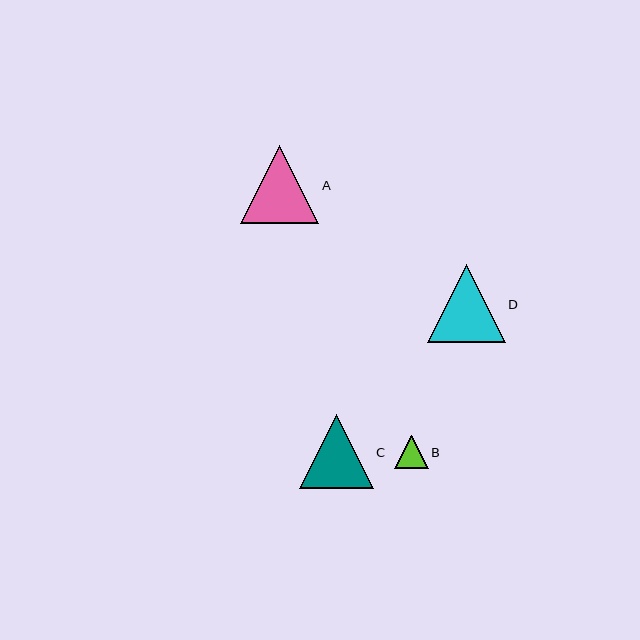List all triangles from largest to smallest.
From largest to smallest: A, D, C, B.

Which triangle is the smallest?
Triangle B is the smallest with a size of approximately 34 pixels.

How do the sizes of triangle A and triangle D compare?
Triangle A and triangle D are approximately the same size.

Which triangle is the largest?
Triangle A is the largest with a size of approximately 78 pixels.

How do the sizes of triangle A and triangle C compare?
Triangle A and triangle C are approximately the same size.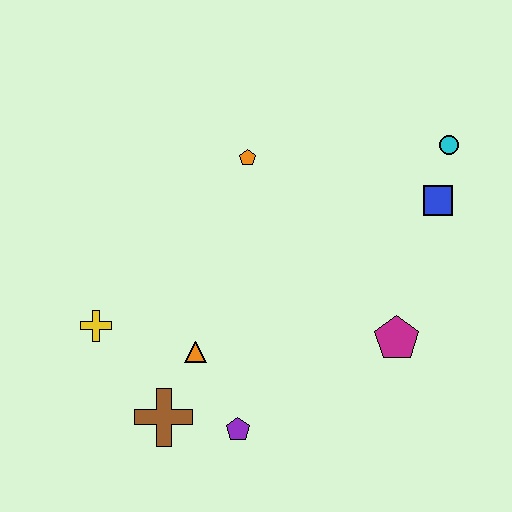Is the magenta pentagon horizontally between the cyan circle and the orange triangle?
Yes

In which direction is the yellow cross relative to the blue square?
The yellow cross is to the left of the blue square.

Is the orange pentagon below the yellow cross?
No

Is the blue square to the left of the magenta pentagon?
No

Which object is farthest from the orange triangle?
The cyan circle is farthest from the orange triangle.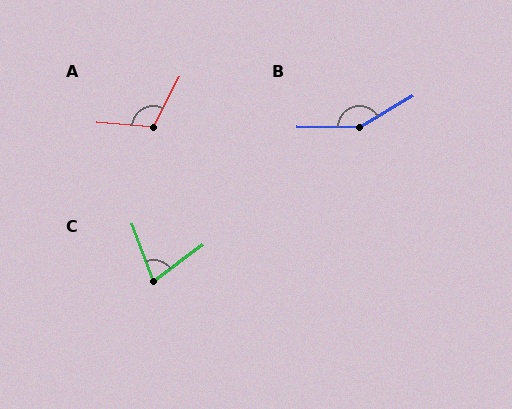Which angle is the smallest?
C, at approximately 73 degrees.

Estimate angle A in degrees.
Approximately 113 degrees.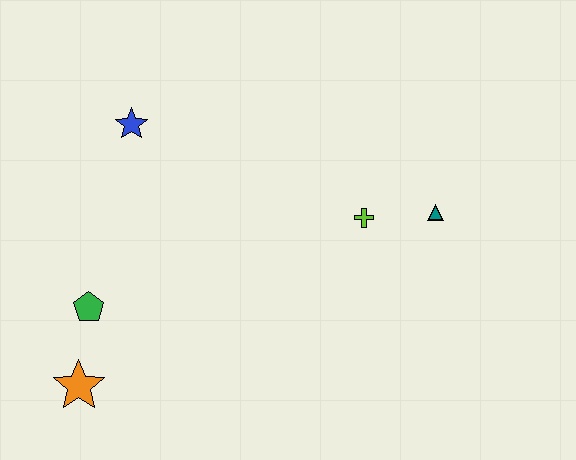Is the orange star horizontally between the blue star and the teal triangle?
No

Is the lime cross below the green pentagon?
No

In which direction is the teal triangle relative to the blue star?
The teal triangle is to the right of the blue star.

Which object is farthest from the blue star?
The teal triangle is farthest from the blue star.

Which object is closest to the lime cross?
The teal triangle is closest to the lime cross.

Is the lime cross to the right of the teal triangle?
No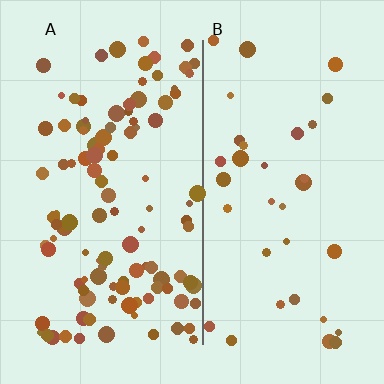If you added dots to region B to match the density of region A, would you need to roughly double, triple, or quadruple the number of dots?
Approximately triple.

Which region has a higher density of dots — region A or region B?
A (the left).